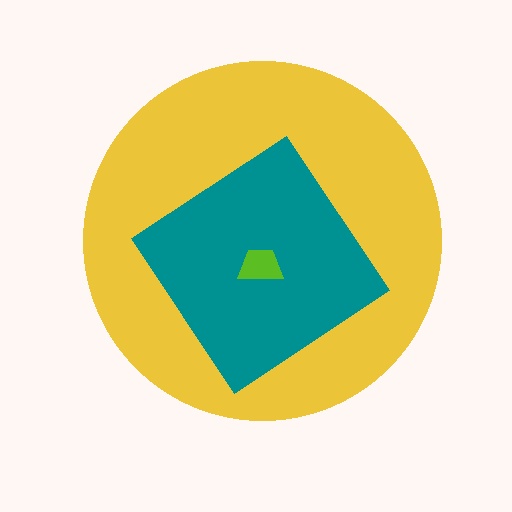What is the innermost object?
The lime trapezoid.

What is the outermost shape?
The yellow circle.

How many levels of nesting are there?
3.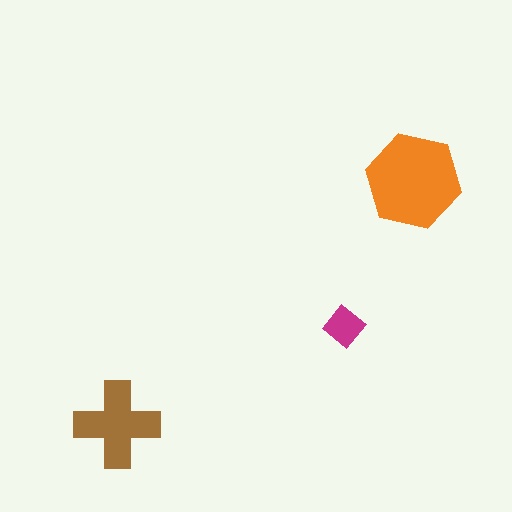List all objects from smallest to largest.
The magenta diamond, the brown cross, the orange hexagon.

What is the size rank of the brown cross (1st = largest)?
2nd.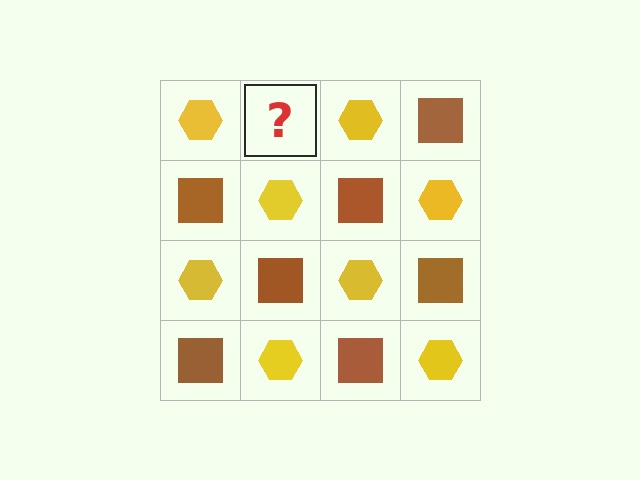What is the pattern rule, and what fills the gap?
The rule is that it alternates yellow hexagon and brown square in a checkerboard pattern. The gap should be filled with a brown square.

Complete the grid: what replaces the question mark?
The question mark should be replaced with a brown square.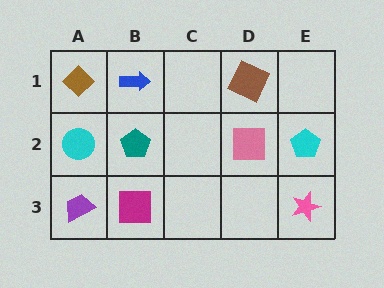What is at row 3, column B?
A magenta square.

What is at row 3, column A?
A purple trapezoid.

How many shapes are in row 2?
4 shapes.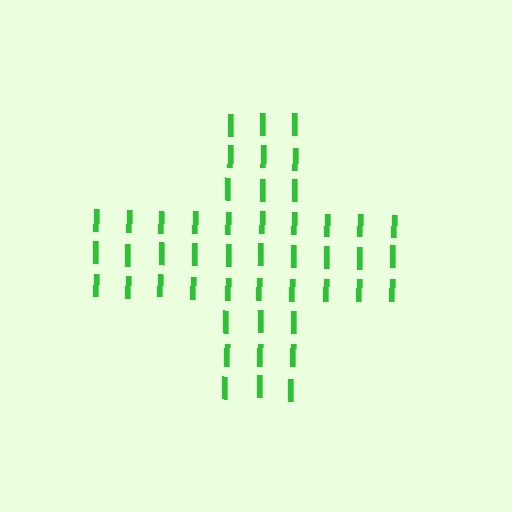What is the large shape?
The large shape is a cross.